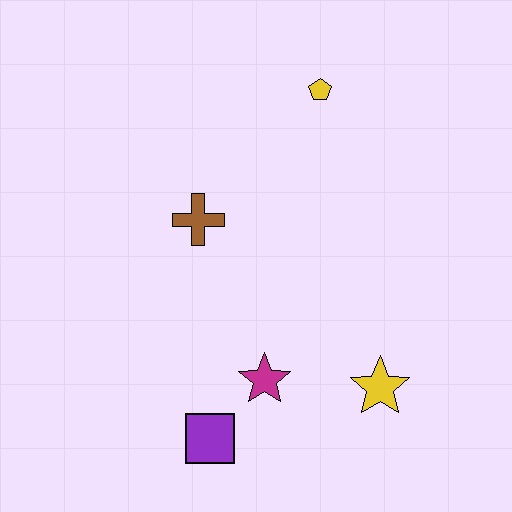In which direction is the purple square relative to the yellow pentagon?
The purple square is below the yellow pentagon.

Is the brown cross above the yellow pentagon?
No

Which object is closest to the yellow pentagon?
The brown cross is closest to the yellow pentagon.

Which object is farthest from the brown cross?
The yellow star is farthest from the brown cross.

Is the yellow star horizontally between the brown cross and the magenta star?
No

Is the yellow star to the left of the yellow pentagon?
No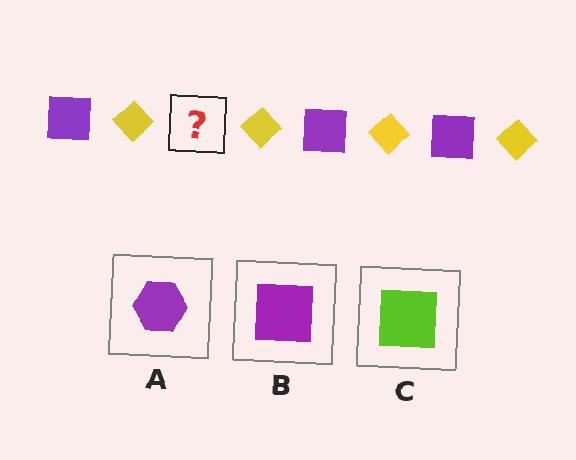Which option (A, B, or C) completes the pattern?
B.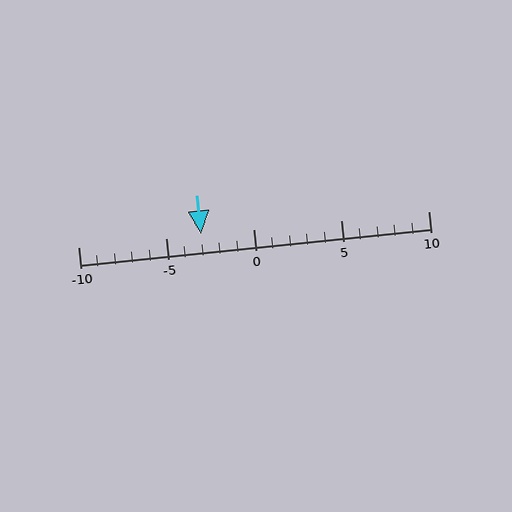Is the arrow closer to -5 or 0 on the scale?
The arrow is closer to -5.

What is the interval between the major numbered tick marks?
The major tick marks are spaced 5 units apart.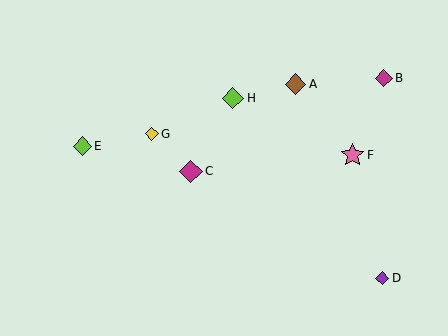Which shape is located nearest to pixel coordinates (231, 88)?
The lime diamond (labeled H) at (233, 98) is nearest to that location.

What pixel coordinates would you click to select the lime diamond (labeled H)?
Click at (233, 98) to select the lime diamond H.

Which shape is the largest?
The pink star (labeled F) is the largest.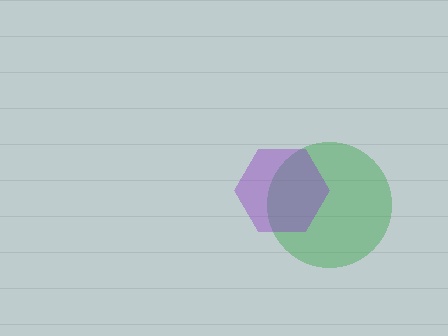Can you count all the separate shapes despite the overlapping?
Yes, there are 2 separate shapes.